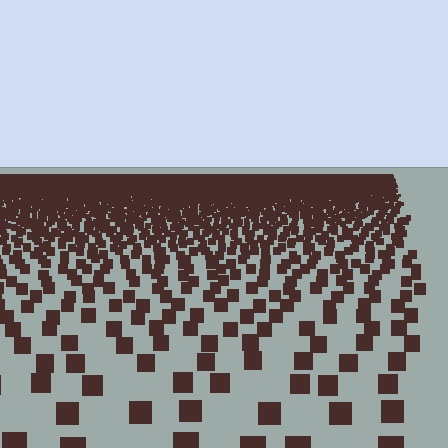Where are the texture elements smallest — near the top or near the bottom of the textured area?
Near the top.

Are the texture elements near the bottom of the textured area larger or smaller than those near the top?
Larger. Near the bottom, elements are closer to the viewer and appear at a bigger on-screen size.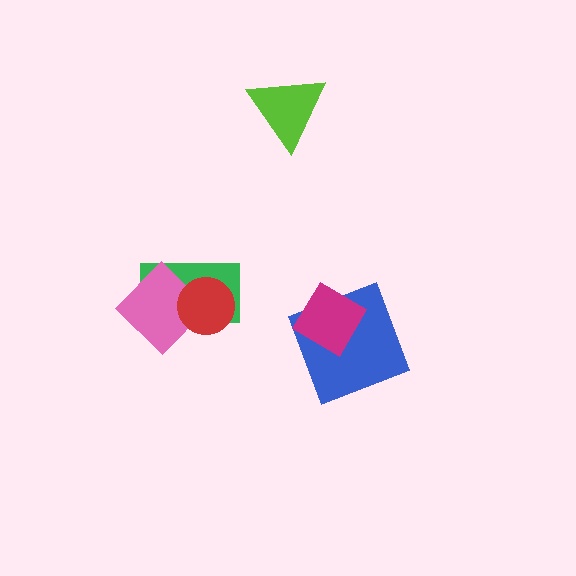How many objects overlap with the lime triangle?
0 objects overlap with the lime triangle.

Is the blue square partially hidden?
Yes, it is partially covered by another shape.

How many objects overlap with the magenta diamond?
1 object overlaps with the magenta diamond.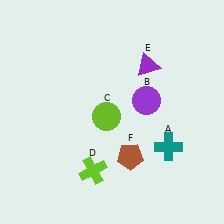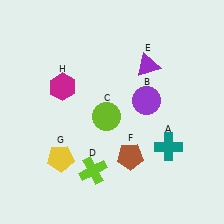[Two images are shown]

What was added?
A yellow pentagon (G), a magenta hexagon (H) were added in Image 2.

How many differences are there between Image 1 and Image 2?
There are 2 differences between the two images.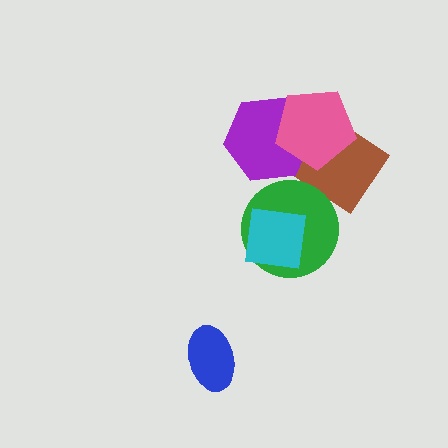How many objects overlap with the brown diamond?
1 object overlaps with the brown diamond.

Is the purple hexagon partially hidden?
Yes, it is partially covered by another shape.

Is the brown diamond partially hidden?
Yes, it is partially covered by another shape.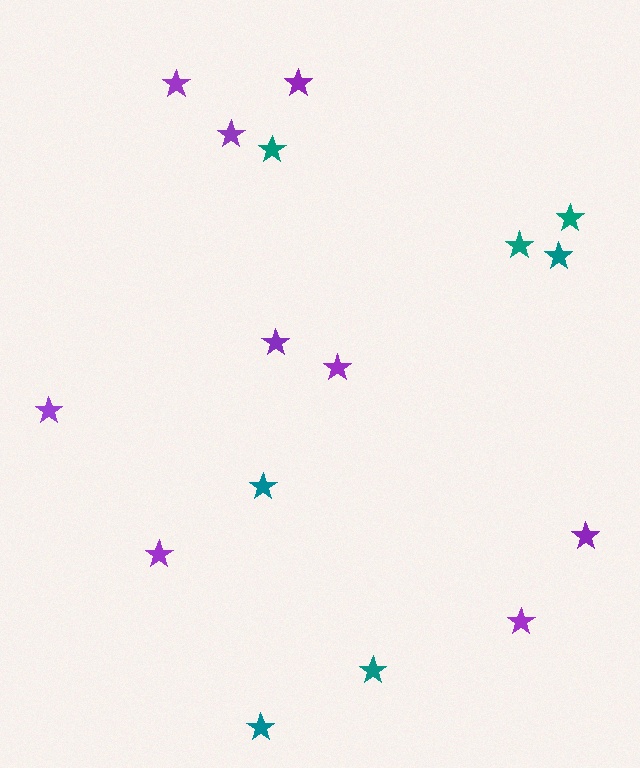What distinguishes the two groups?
There are 2 groups: one group of purple stars (9) and one group of teal stars (7).